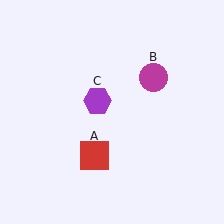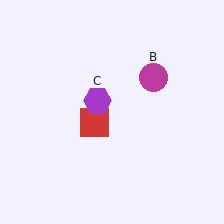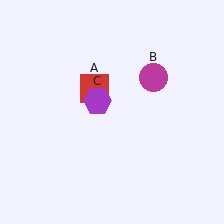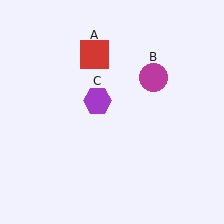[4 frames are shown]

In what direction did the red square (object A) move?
The red square (object A) moved up.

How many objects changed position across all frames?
1 object changed position: red square (object A).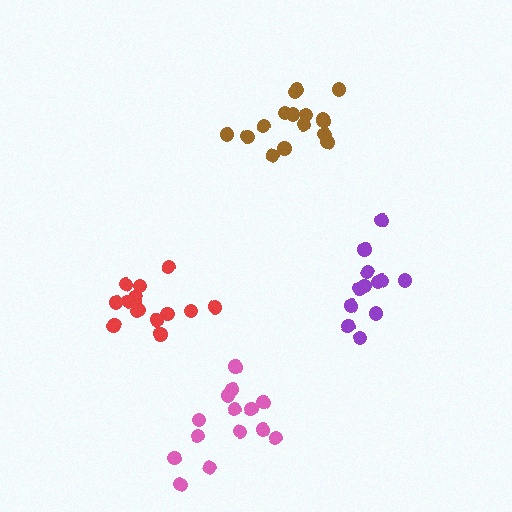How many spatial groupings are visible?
There are 4 spatial groupings.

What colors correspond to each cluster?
The clusters are colored: red, pink, brown, purple.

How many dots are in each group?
Group 1: 15 dots, Group 2: 14 dots, Group 3: 16 dots, Group 4: 12 dots (57 total).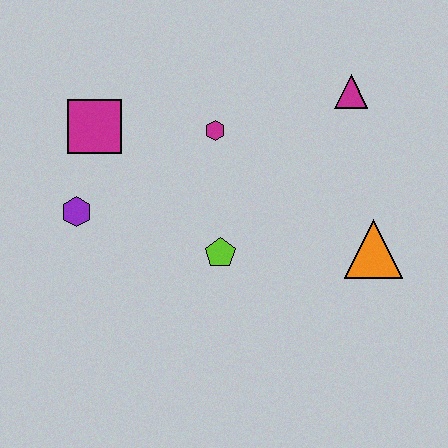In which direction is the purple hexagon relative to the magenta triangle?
The purple hexagon is to the left of the magenta triangle.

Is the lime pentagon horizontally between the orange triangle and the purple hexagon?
Yes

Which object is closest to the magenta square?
The purple hexagon is closest to the magenta square.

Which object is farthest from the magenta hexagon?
The orange triangle is farthest from the magenta hexagon.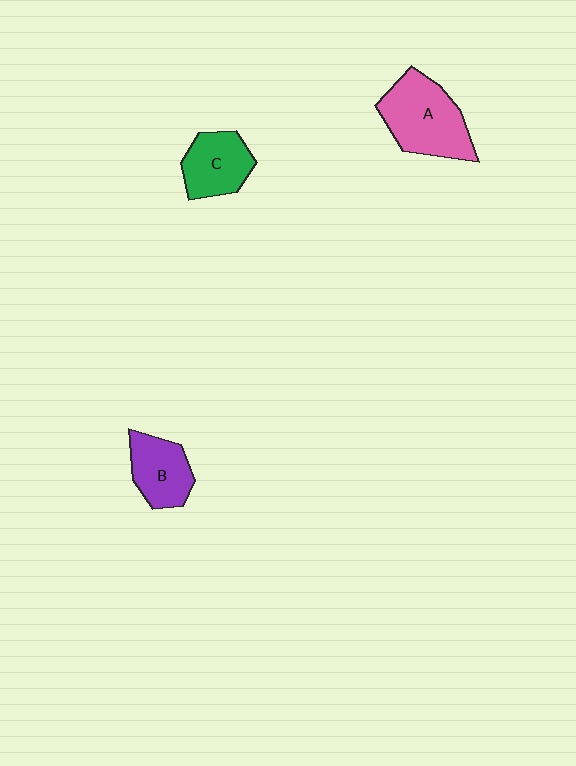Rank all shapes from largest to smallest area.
From largest to smallest: A (pink), C (green), B (purple).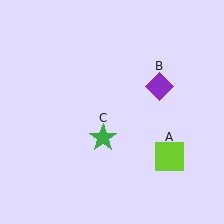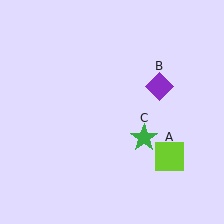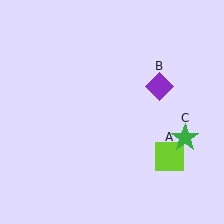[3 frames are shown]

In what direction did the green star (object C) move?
The green star (object C) moved right.